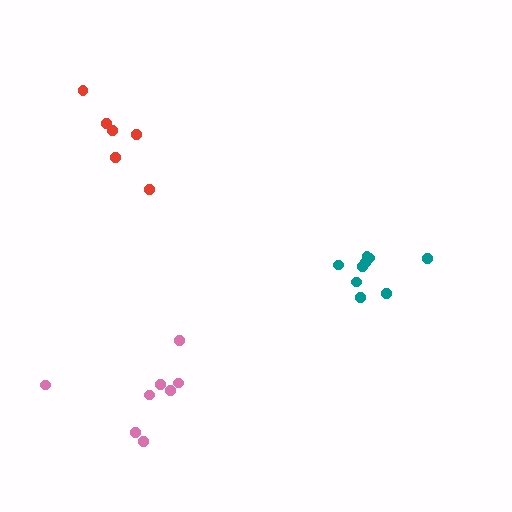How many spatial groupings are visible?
There are 3 spatial groupings.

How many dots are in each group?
Group 1: 8 dots, Group 2: 6 dots, Group 3: 9 dots (23 total).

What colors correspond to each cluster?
The clusters are colored: pink, red, teal.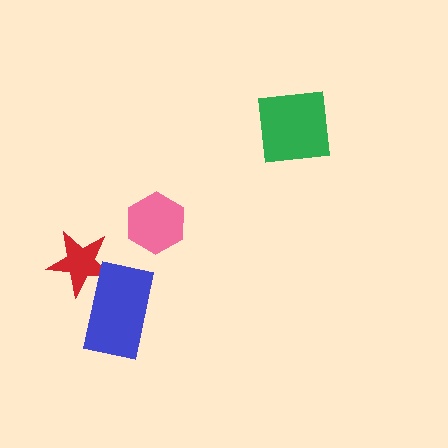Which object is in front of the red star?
The blue rectangle is in front of the red star.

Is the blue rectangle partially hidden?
No, no other shape covers it.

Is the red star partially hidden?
Yes, it is partially covered by another shape.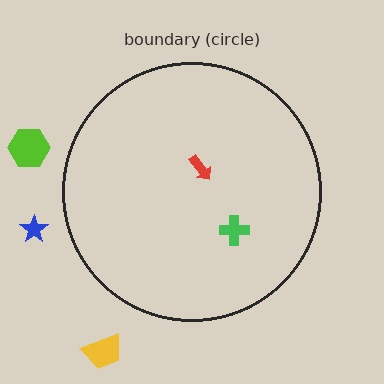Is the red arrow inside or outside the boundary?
Inside.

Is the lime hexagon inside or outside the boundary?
Outside.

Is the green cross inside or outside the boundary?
Inside.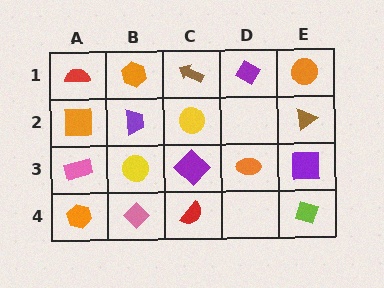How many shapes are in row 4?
4 shapes.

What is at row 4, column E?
A lime diamond.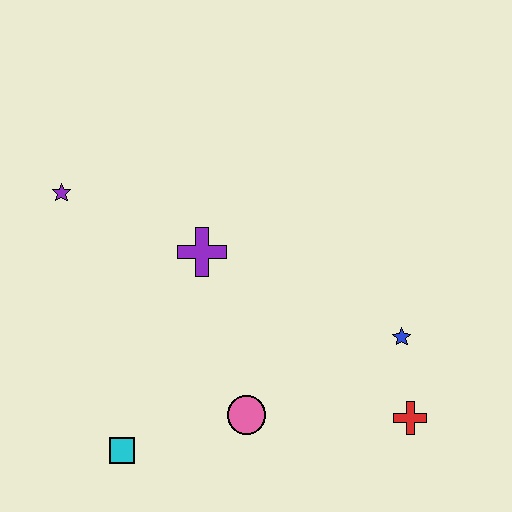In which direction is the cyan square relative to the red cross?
The cyan square is to the left of the red cross.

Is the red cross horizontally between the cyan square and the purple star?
No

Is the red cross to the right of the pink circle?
Yes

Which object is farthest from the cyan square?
The blue star is farthest from the cyan square.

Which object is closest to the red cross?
The blue star is closest to the red cross.